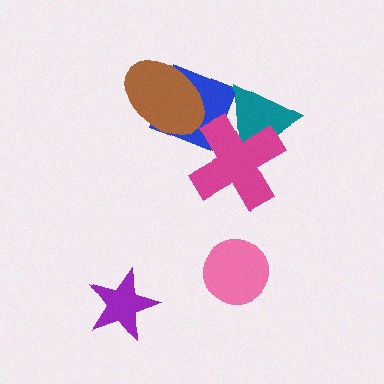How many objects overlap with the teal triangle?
2 objects overlap with the teal triangle.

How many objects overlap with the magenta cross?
2 objects overlap with the magenta cross.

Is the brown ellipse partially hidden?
No, no other shape covers it.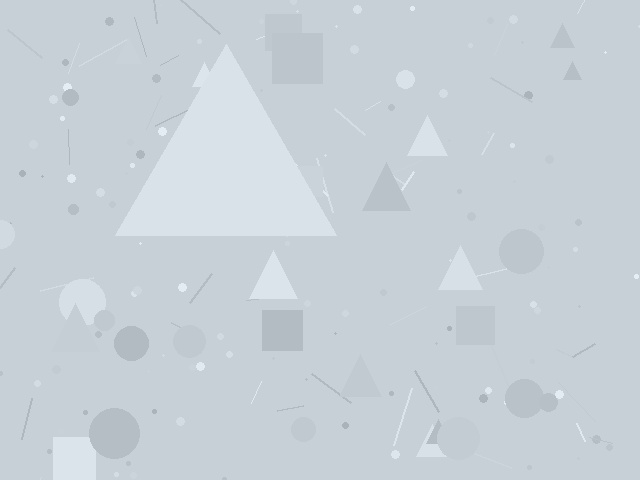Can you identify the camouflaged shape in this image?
The camouflaged shape is a triangle.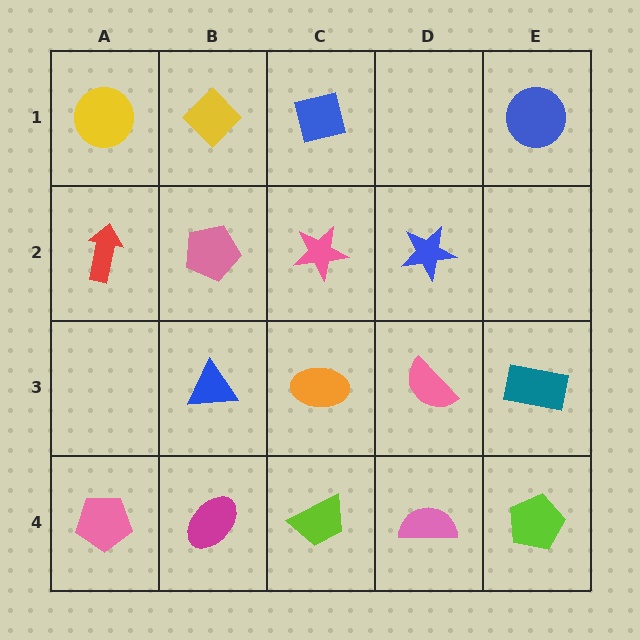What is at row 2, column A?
A red arrow.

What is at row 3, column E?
A teal rectangle.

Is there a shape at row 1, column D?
No, that cell is empty.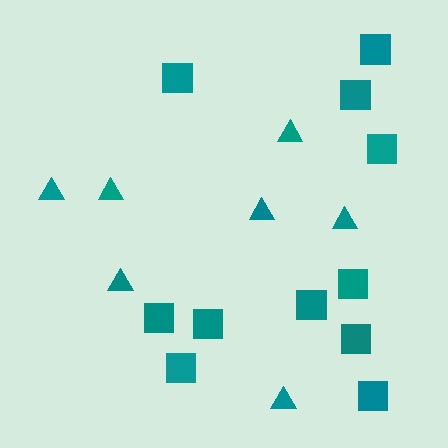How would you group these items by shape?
There are 2 groups: one group of squares (11) and one group of triangles (7).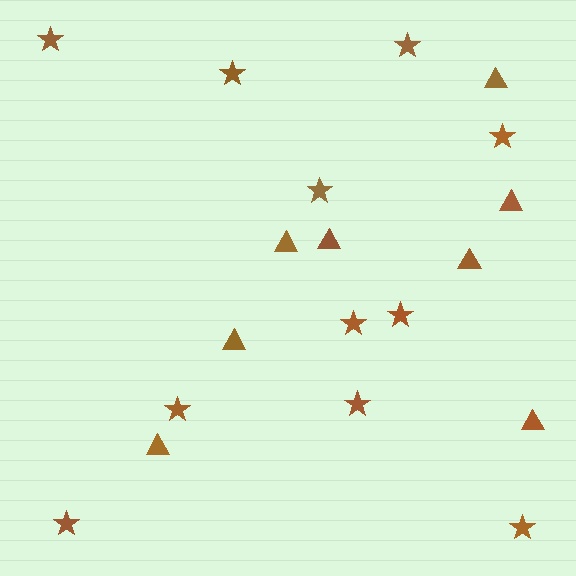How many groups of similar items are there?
There are 2 groups: one group of triangles (8) and one group of stars (11).